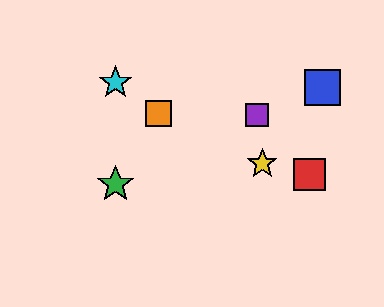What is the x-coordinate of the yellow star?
The yellow star is at x≈262.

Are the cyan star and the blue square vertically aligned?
No, the cyan star is at x≈115 and the blue square is at x≈322.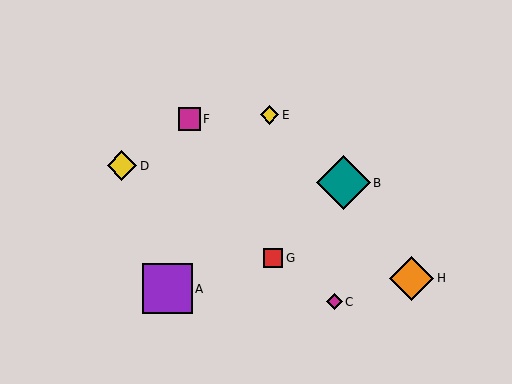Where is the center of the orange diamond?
The center of the orange diamond is at (412, 278).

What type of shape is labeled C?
Shape C is a magenta diamond.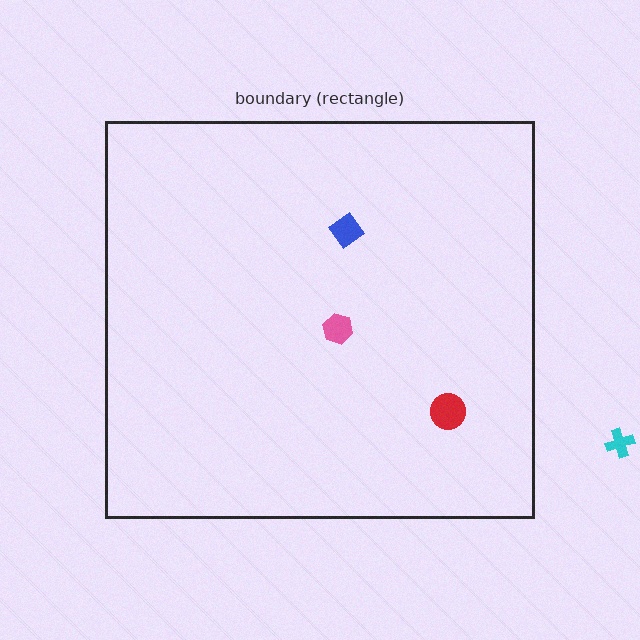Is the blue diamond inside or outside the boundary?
Inside.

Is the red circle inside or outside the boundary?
Inside.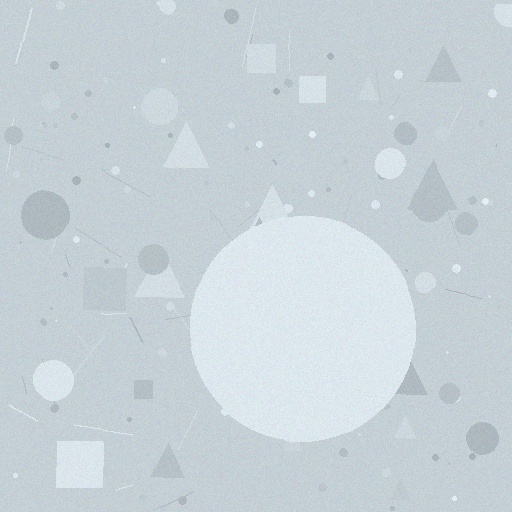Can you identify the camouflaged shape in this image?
The camouflaged shape is a circle.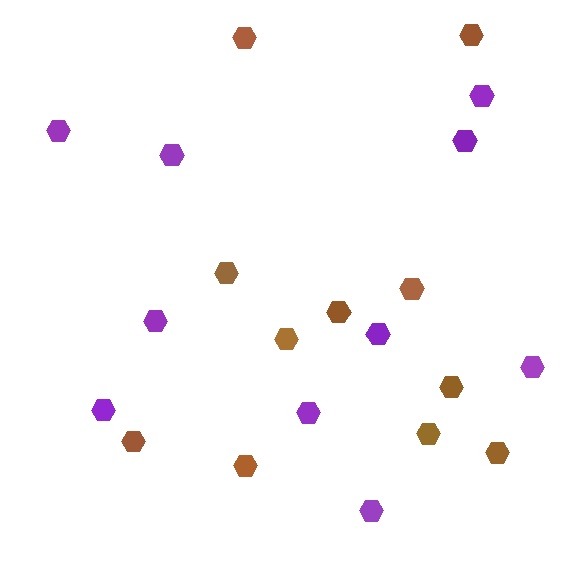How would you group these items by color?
There are 2 groups: one group of purple hexagons (10) and one group of brown hexagons (11).